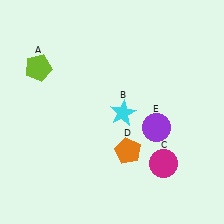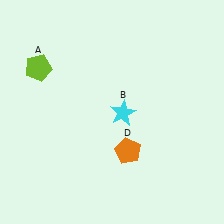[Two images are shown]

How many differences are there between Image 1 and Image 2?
There are 2 differences between the two images.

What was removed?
The purple circle (E), the magenta circle (C) were removed in Image 2.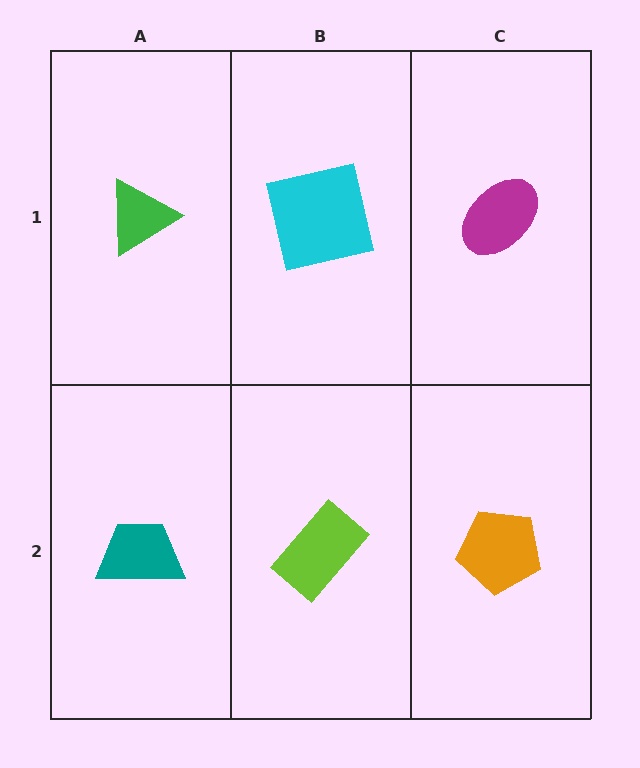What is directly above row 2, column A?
A green triangle.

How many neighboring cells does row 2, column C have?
2.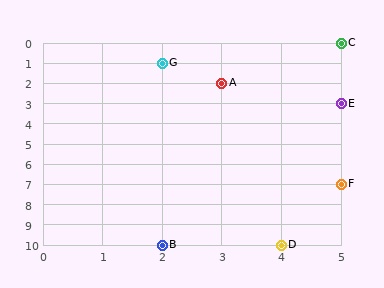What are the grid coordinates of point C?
Point C is at grid coordinates (5, 0).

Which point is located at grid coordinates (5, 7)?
Point F is at (5, 7).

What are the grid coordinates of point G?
Point G is at grid coordinates (2, 1).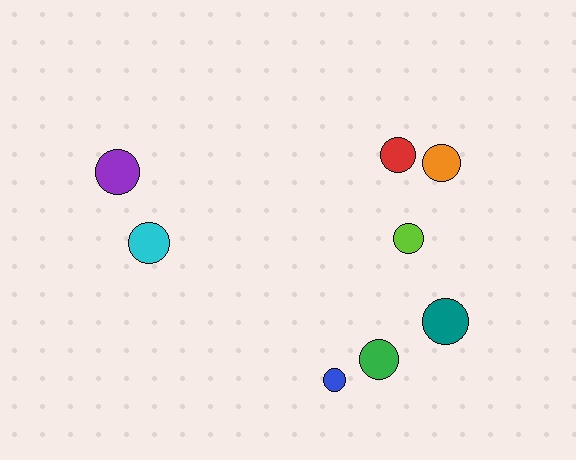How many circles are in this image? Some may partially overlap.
There are 8 circles.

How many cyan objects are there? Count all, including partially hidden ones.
There is 1 cyan object.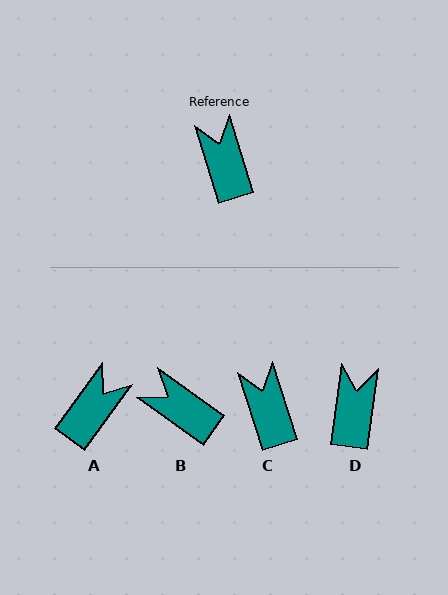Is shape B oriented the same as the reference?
No, it is off by about 37 degrees.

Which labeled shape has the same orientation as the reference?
C.